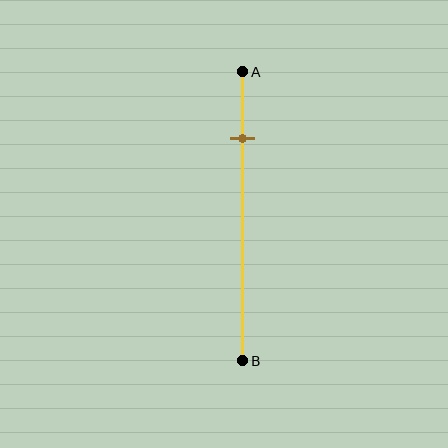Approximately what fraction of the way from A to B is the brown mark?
The brown mark is approximately 25% of the way from A to B.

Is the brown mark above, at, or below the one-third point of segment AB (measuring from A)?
The brown mark is above the one-third point of segment AB.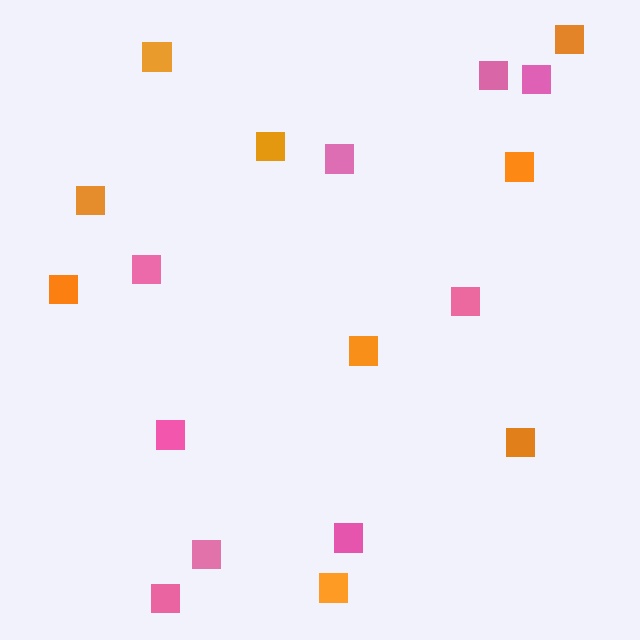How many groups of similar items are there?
There are 2 groups: one group of pink squares (9) and one group of orange squares (9).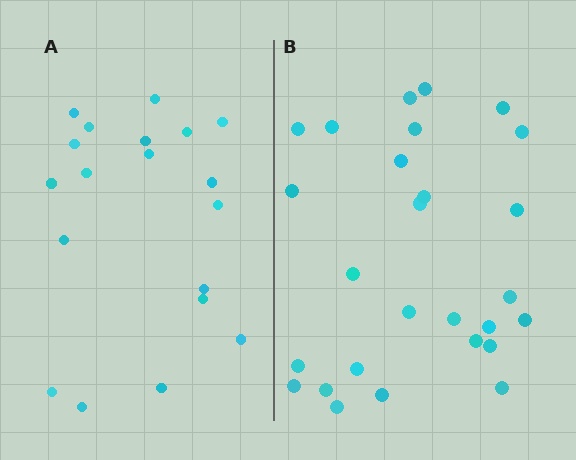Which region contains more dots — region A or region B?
Region B (the right region) has more dots.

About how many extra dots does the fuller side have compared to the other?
Region B has roughly 8 or so more dots than region A.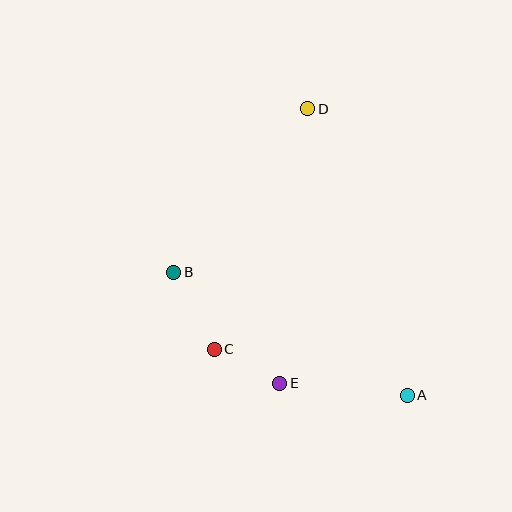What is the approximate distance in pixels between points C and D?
The distance between C and D is approximately 258 pixels.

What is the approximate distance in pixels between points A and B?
The distance between A and B is approximately 264 pixels.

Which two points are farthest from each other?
Points A and D are farthest from each other.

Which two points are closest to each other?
Points C and E are closest to each other.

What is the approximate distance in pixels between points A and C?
The distance between A and C is approximately 198 pixels.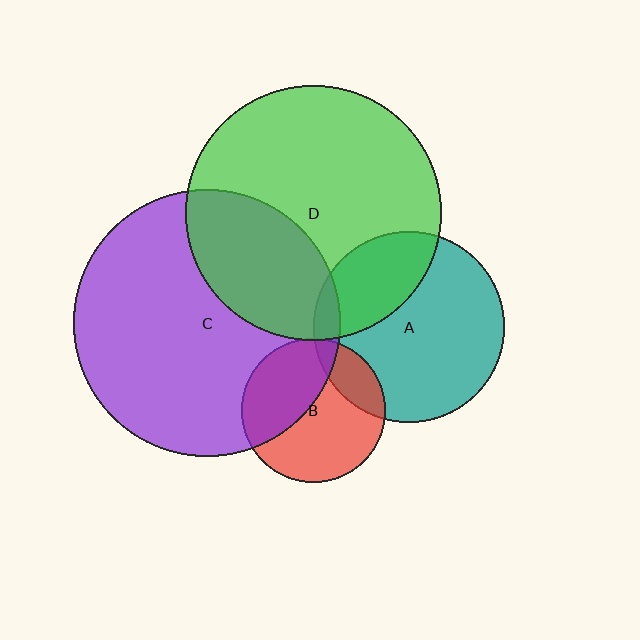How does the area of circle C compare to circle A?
Approximately 1.9 times.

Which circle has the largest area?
Circle C (purple).